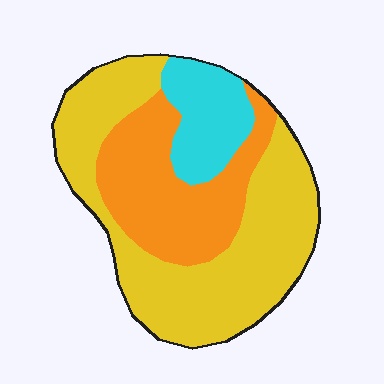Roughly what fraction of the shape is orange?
Orange takes up about one third (1/3) of the shape.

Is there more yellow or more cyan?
Yellow.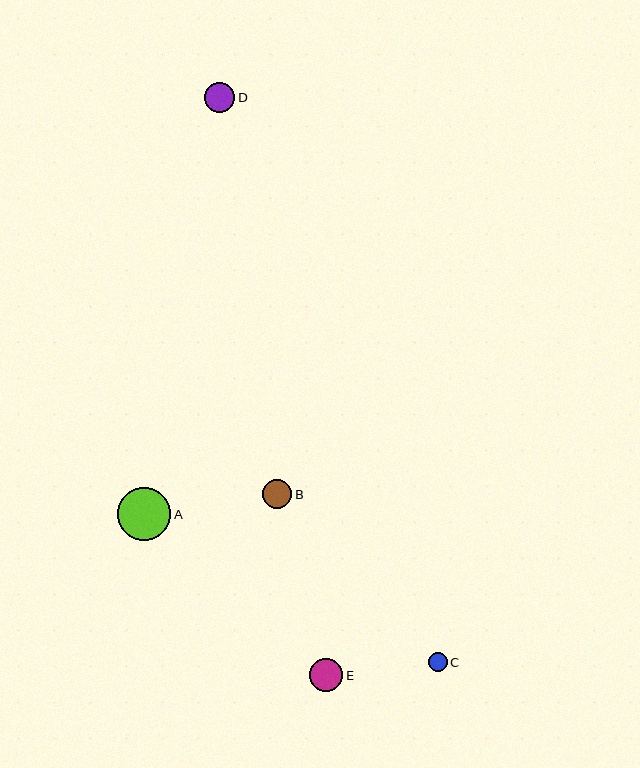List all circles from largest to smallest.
From largest to smallest: A, E, D, B, C.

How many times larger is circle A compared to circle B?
Circle A is approximately 1.8 times the size of circle B.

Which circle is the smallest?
Circle C is the smallest with a size of approximately 18 pixels.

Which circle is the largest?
Circle A is the largest with a size of approximately 53 pixels.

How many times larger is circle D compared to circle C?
Circle D is approximately 1.6 times the size of circle C.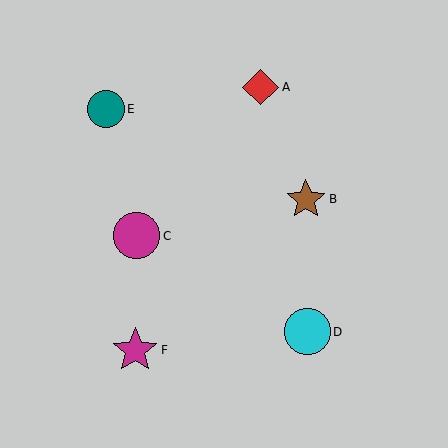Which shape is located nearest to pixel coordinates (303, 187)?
The brown star (labeled B) at (306, 199) is nearest to that location.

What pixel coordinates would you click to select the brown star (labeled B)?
Click at (306, 199) to select the brown star B.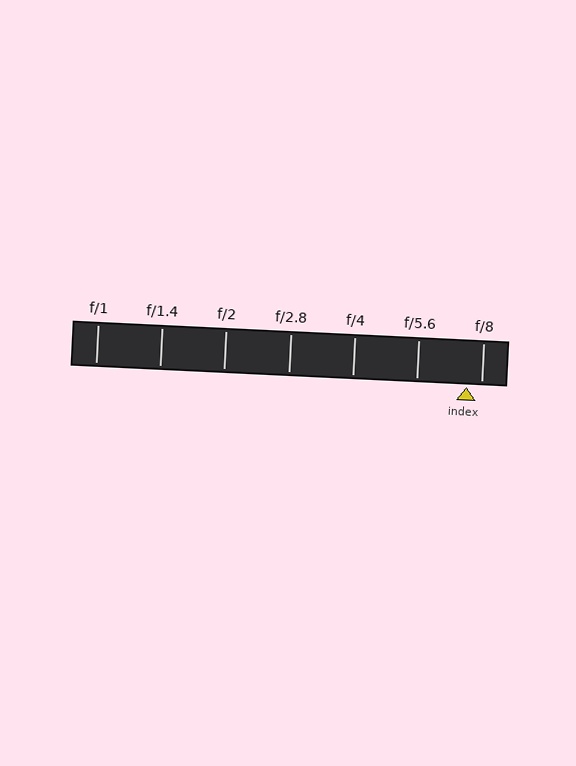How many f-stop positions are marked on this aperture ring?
There are 7 f-stop positions marked.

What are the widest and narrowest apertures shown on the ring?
The widest aperture shown is f/1 and the narrowest is f/8.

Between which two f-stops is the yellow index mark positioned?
The index mark is between f/5.6 and f/8.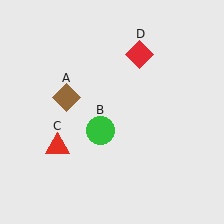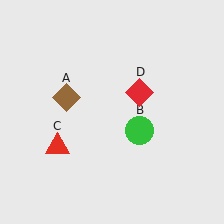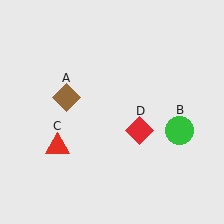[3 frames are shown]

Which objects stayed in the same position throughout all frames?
Brown diamond (object A) and red triangle (object C) remained stationary.